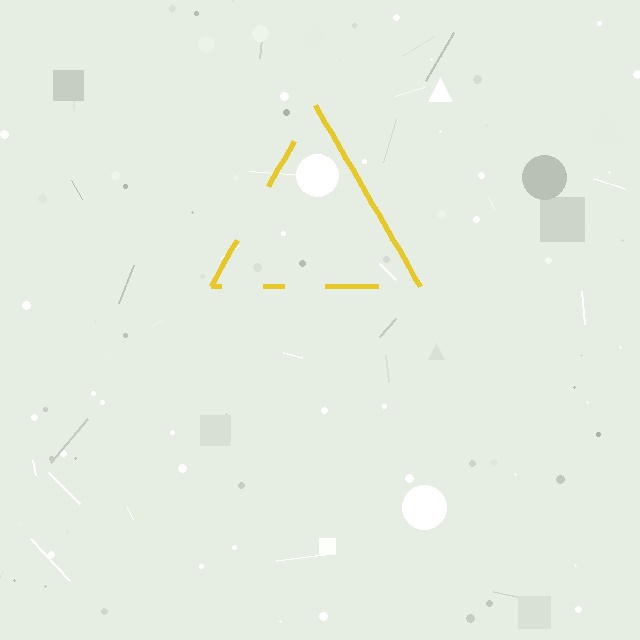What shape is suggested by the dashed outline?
The dashed outline suggests a triangle.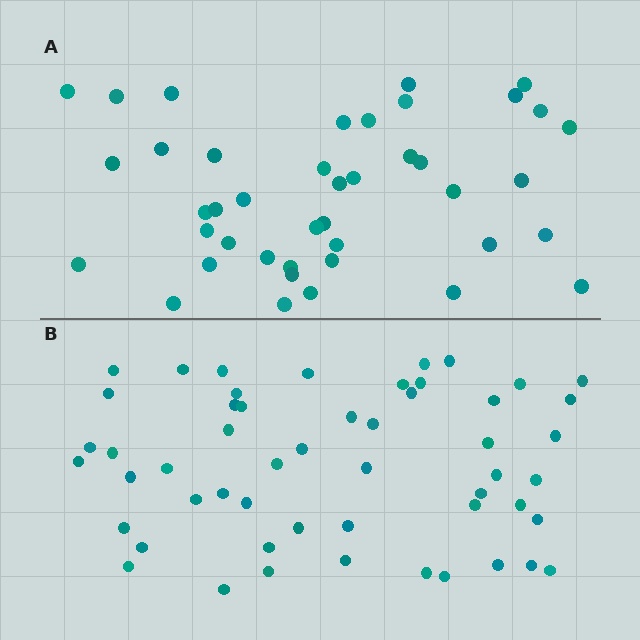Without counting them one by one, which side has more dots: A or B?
Region B (the bottom region) has more dots.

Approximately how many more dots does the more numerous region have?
Region B has roughly 12 or so more dots than region A.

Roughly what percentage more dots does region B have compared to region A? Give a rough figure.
About 25% more.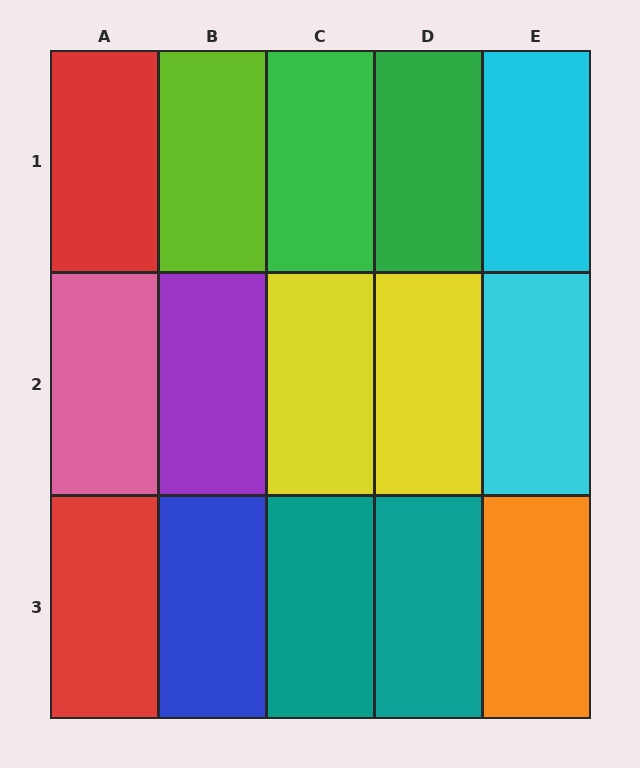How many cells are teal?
2 cells are teal.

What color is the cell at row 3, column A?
Red.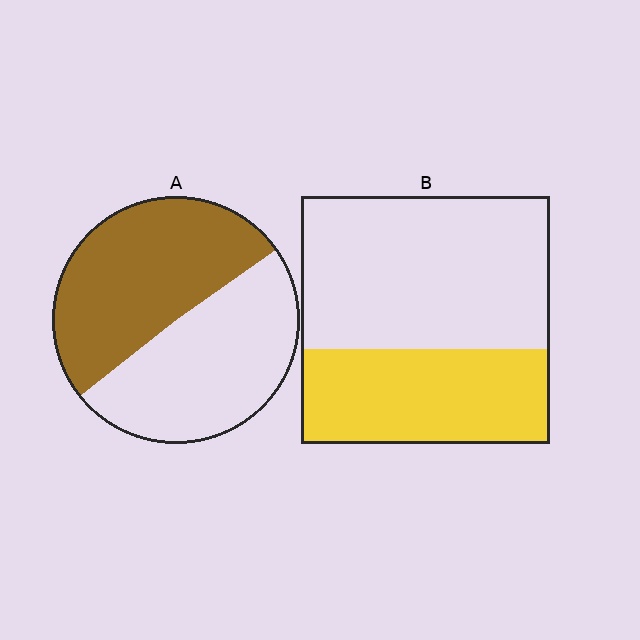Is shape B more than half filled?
No.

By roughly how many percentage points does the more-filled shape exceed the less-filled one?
By roughly 15 percentage points (A over B).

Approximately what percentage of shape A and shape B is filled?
A is approximately 50% and B is approximately 40%.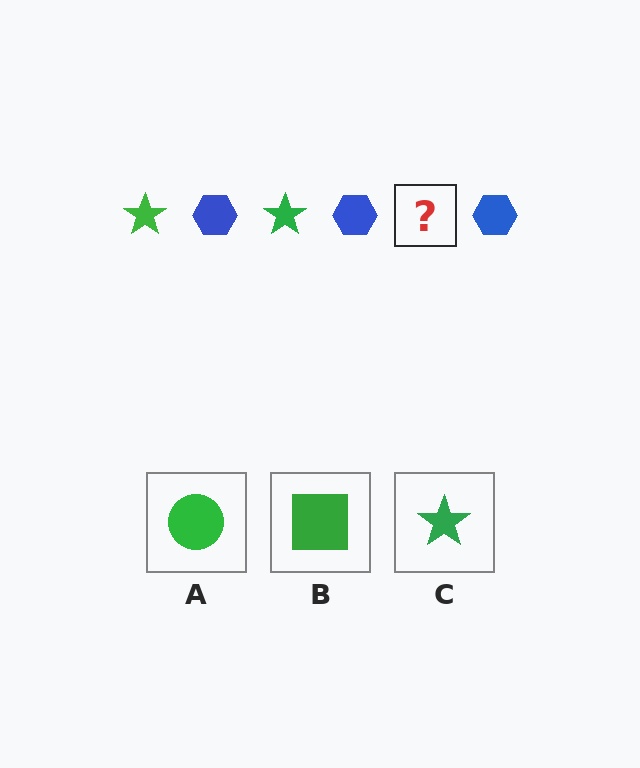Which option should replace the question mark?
Option C.